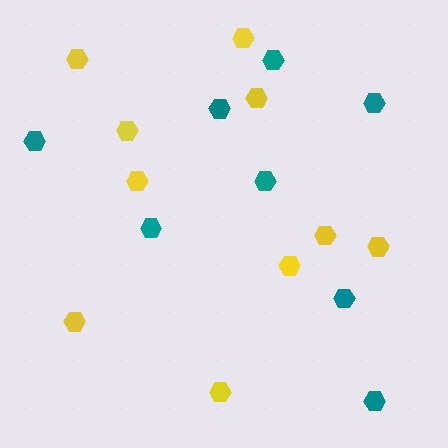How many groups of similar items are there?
There are 2 groups: one group of yellow hexagons (10) and one group of teal hexagons (8).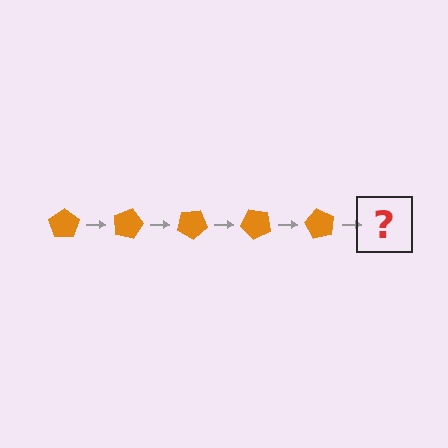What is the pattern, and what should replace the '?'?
The pattern is that the pentagon rotates 15 degrees each step. The '?' should be an orange pentagon rotated 75 degrees.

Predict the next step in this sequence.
The next step is an orange pentagon rotated 75 degrees.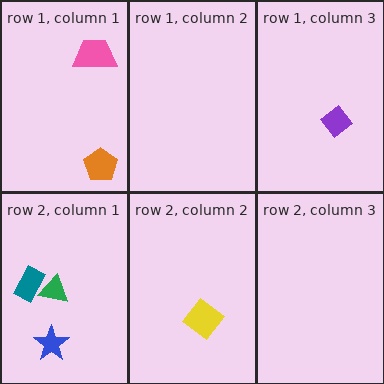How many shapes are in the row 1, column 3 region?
1.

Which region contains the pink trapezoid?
The row 1, column 1 region.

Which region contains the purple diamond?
The row 1, column 3 region.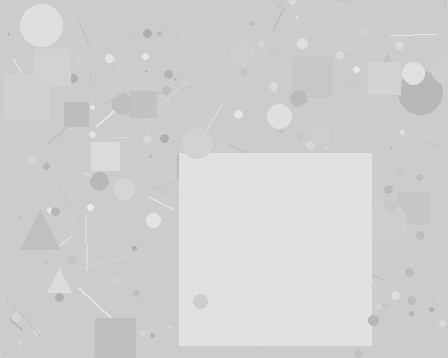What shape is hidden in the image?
A square is hidden in the image.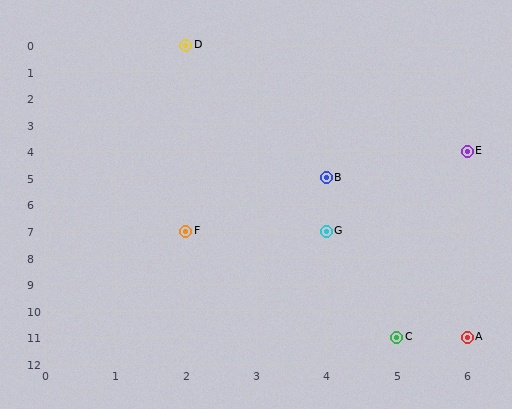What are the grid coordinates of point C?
Point C is at grid coordinates (5, 11).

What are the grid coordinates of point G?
Point G is at grid coordinates (4, 7).